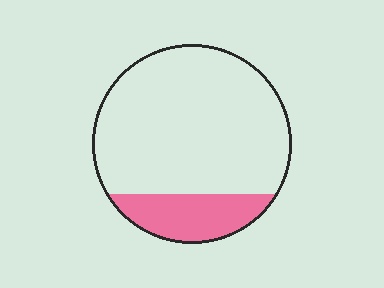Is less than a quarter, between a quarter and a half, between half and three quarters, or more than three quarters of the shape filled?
Less than a quarter.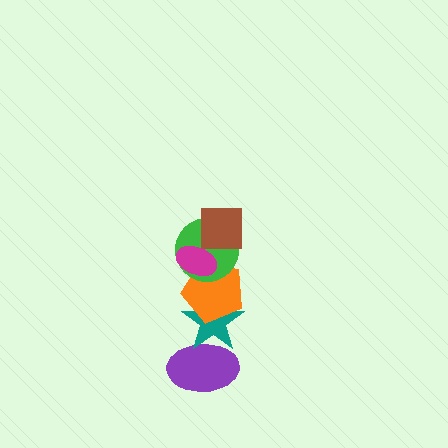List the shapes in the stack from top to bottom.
From top to bottom: the brown square, the magenta ellipse, the green circle, the orange pentagon, the teal star, the purple ellipse.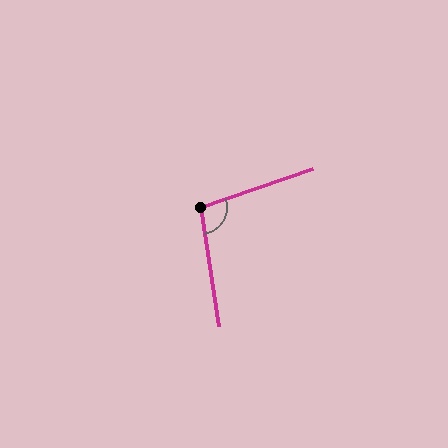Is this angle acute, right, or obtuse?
It is obtuse.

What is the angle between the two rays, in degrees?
Approximately 100 degrees.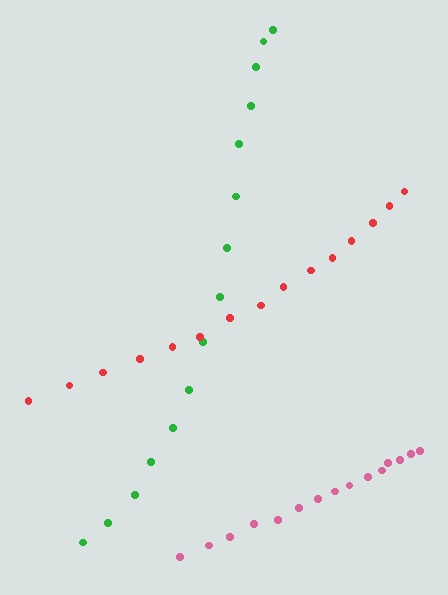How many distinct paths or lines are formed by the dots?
There are 3 distinct paths.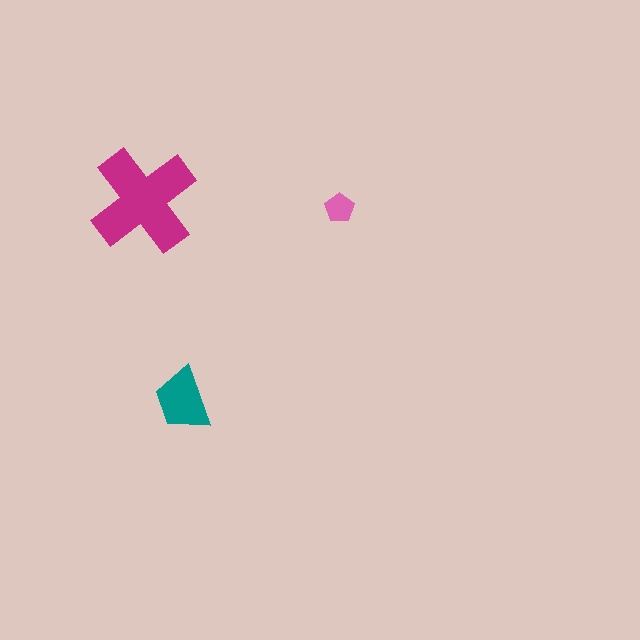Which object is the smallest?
The pink pentagon.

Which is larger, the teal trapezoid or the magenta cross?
The magenta cross.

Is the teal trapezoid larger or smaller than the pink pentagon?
Larger.